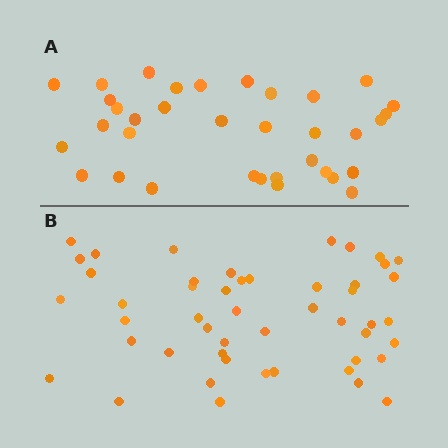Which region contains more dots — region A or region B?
Region B (the bottom region) has more dots.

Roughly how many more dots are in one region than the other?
Region B has approximately 15 more dots than region A.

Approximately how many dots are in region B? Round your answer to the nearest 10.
About 50 dots. (The exact count is 49, which rounds to 50.)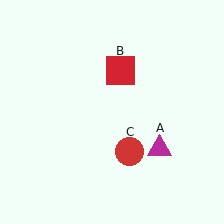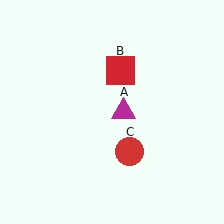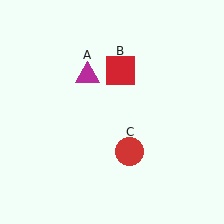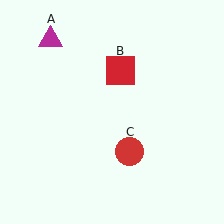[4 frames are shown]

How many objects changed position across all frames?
1 object changed position: magenta triangle (object A).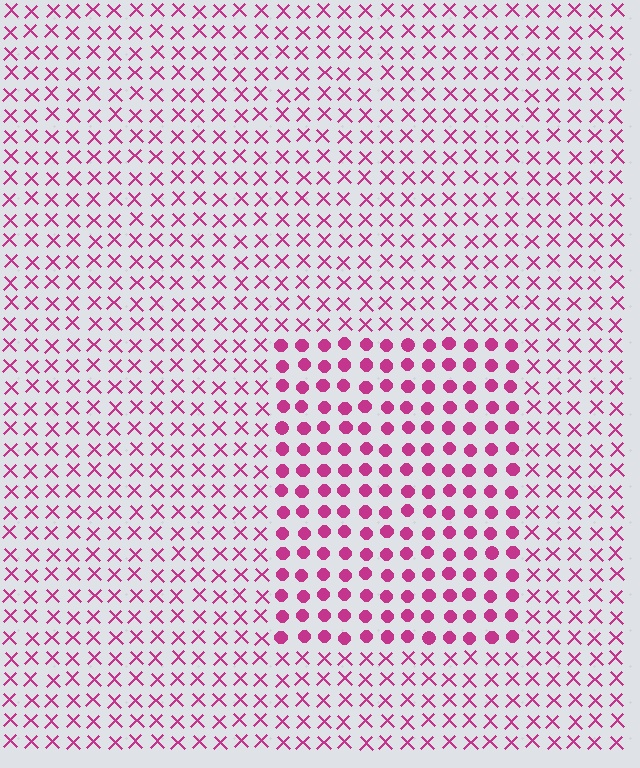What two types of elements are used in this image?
The image uses circles inside the rectangle region and X marks outside it.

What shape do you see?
I see a rectangle.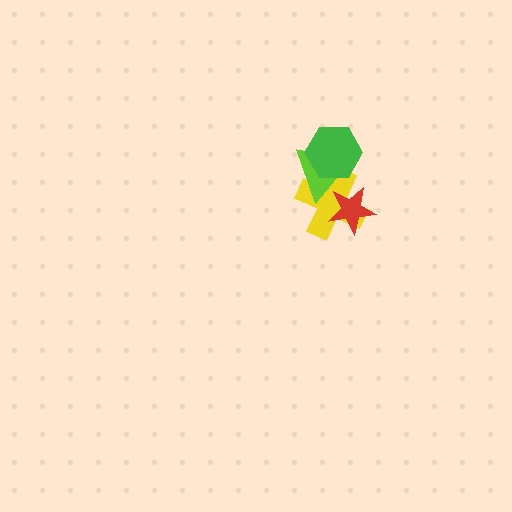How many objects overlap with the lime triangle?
3 objects overlap with the lime triangle.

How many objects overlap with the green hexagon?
2 objects overlap with the green hexagon.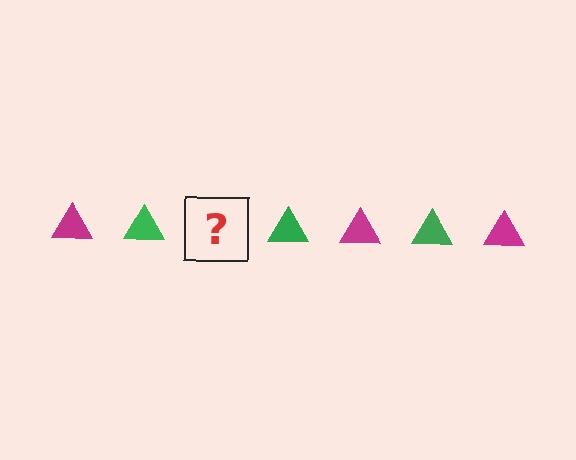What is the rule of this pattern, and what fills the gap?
The rule is that the pattern cycles through magenta, green triangles. The gap should be filled with a magenta triangle.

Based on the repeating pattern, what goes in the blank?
The blank should be a magenta triangle.